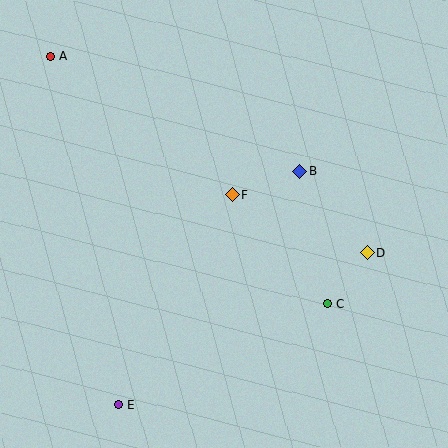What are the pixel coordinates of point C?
Point C is at (327, 304).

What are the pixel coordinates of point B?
Point B is at (300, 171).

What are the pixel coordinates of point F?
Point F is at (232, 195).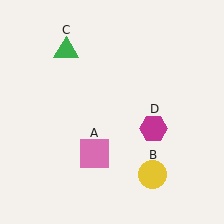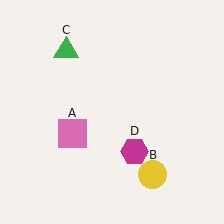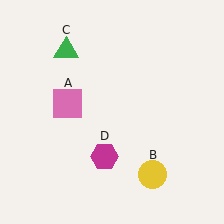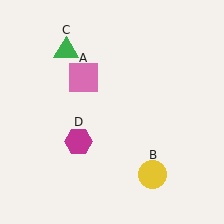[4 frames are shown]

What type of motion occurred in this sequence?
The pink square (object A), magenta hexagon (object D) rotated clockwise around the center of the scene.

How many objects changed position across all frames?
2 objects changed position: pink square (object A), magenta hexagon (object D).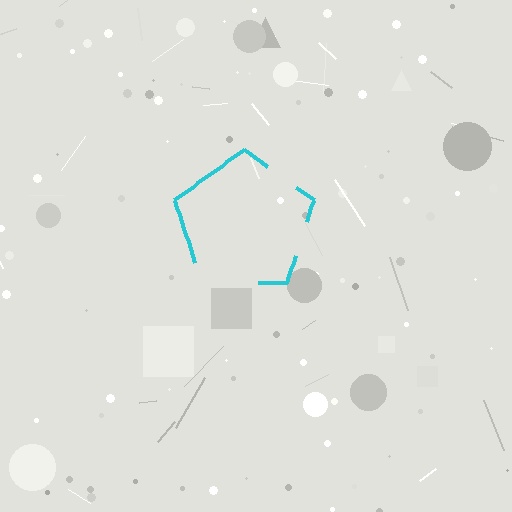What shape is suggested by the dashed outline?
The dashed outline suggests a pentagon.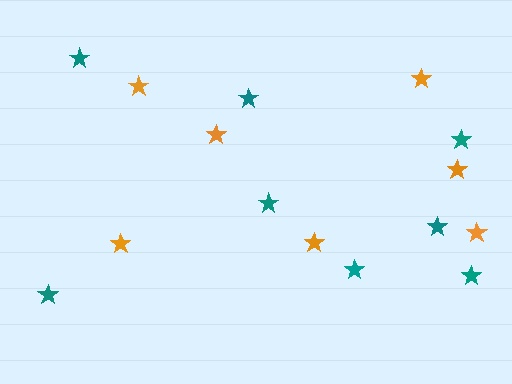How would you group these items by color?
There are 2 groups: one group of orange stars (7) and one group of teal stars (8).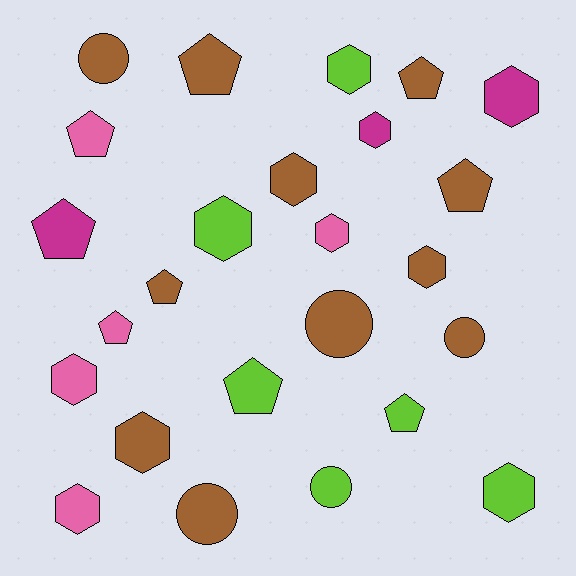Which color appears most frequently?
Brown, with 11 objects.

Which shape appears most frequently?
Hexagon, with 11 objects.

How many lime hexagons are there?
There are 3 lime hexagons.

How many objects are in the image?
There are 25 objects.